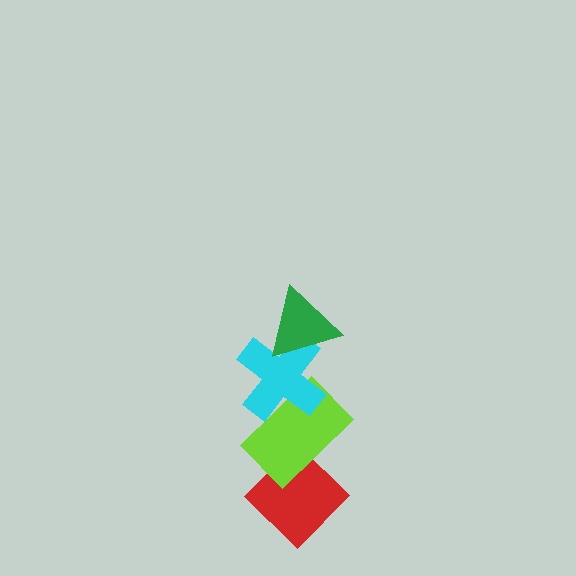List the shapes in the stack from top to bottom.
From top to bottom: the green triangle, the cyan cross, the lime rectangle, the red diamond.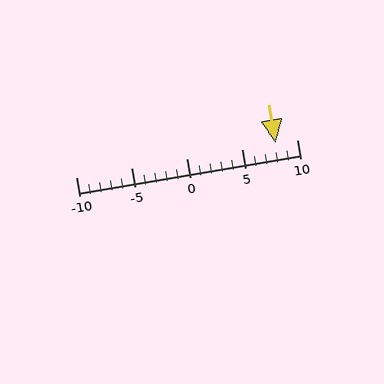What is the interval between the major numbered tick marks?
The major tick marks are spaced 5 units apart.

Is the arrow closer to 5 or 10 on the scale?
The arrow is closer to 10.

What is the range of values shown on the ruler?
The ruler shows values from -10 to 10.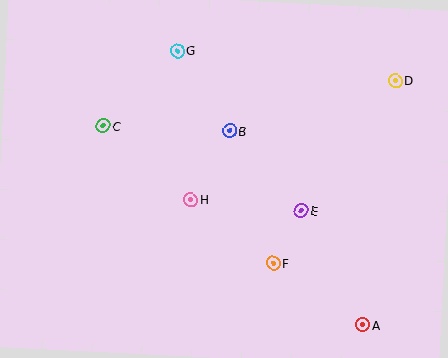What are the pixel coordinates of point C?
Point C is at (103, 126).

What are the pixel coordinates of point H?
Point H is at (191, 200).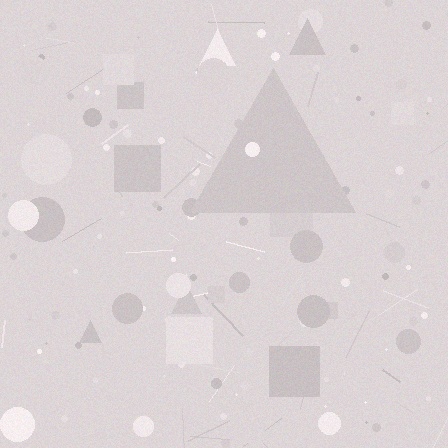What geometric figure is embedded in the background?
A triangle is embedded in the background.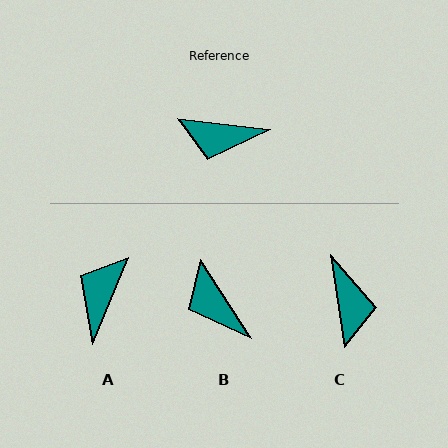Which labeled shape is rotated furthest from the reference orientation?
A, about 106 degrees away.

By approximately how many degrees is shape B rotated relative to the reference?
Approximately 50 degrees clockwise.